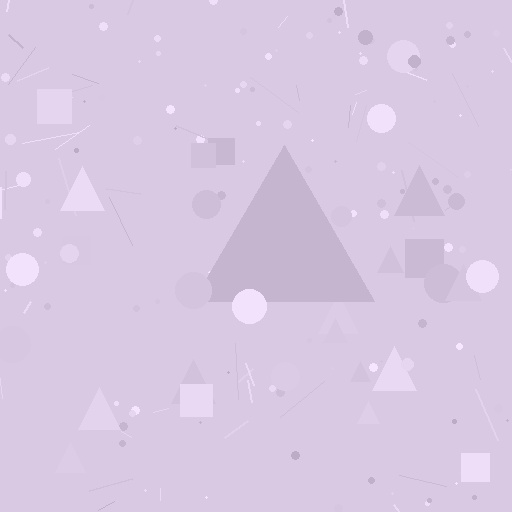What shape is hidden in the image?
A triangle is hidden in the image.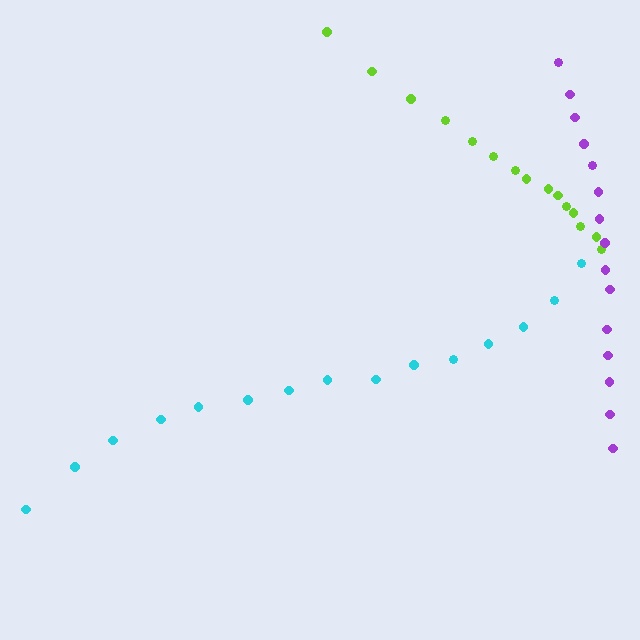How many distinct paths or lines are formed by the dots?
There are 3 distinct paths.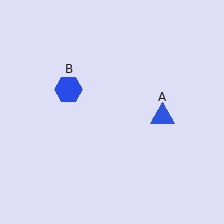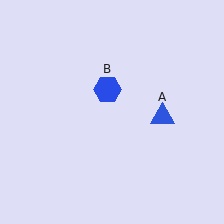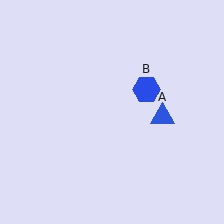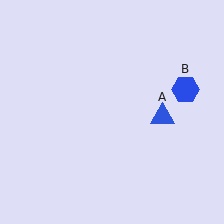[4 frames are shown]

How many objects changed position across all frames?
1 object changed position: blue hexagon (object B).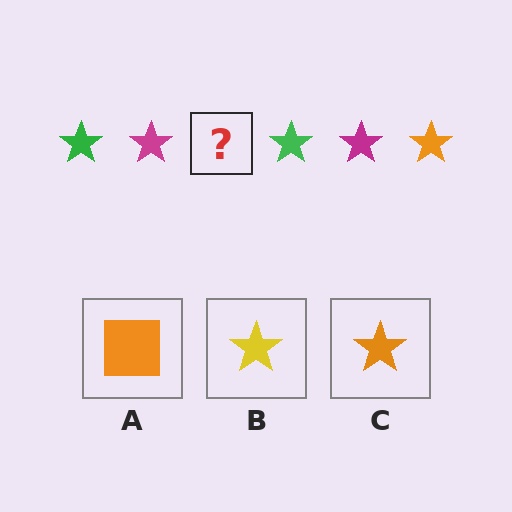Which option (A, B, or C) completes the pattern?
C.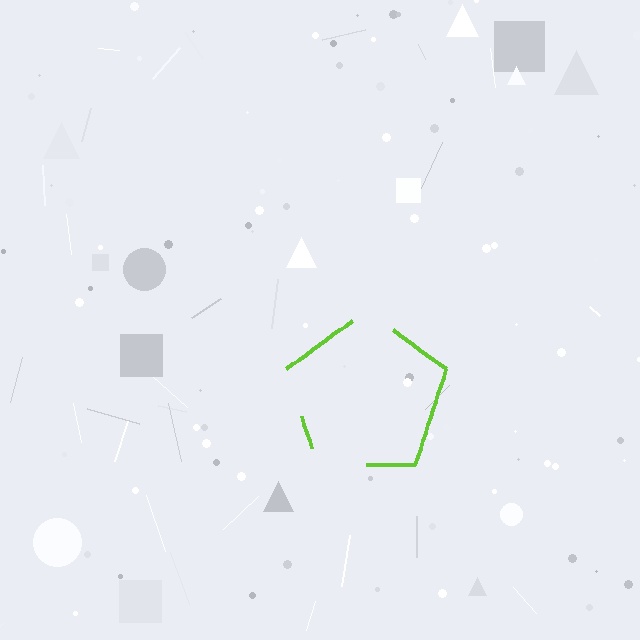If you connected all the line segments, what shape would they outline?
They would outline a pentagon.